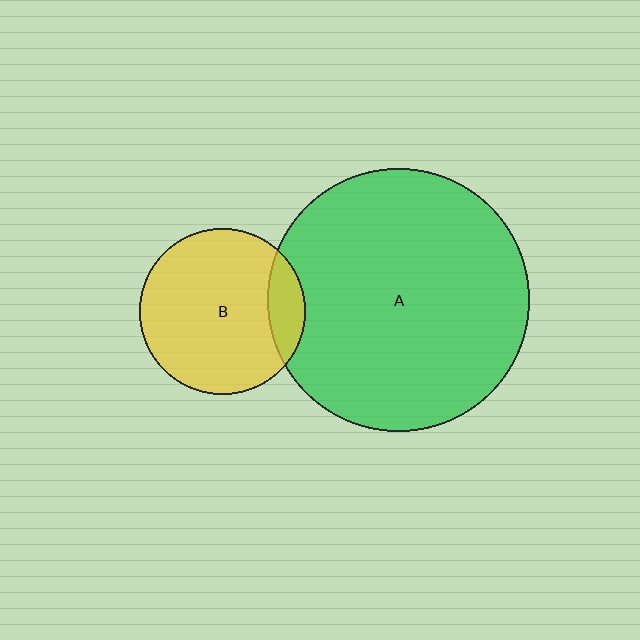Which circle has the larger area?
Circle A (green).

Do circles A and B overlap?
Yes.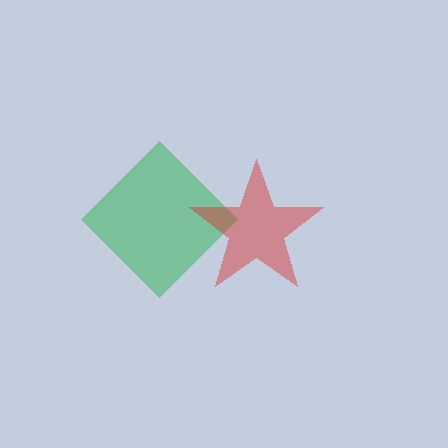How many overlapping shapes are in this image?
There are 2 overlapping shapes in the image.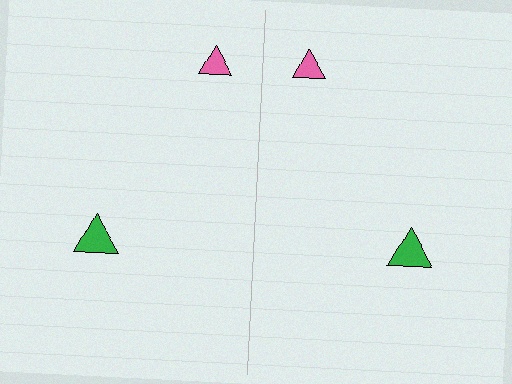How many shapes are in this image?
There are 4 shapes in this image.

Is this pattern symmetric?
Yes, this pattern has bilateral (reflection) symmetry.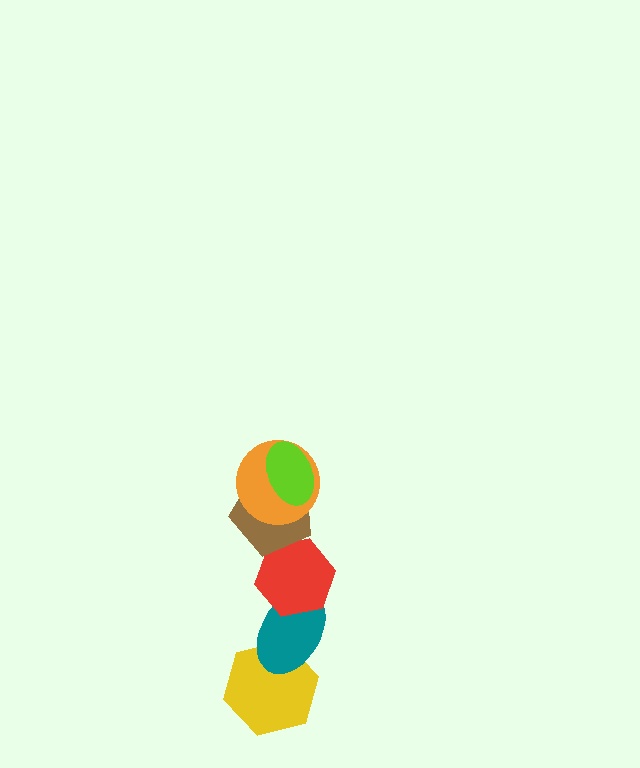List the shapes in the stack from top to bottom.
From top to bottom: the lime ellipse, the orange circle, the brown pentagon, the red hexagon, the teal ellipse, the yellow hexagon.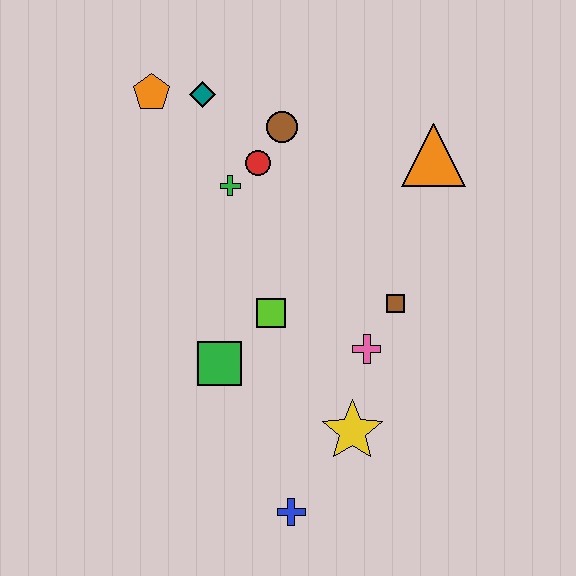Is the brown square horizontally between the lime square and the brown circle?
No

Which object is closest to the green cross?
The red circle is closest to the green cross.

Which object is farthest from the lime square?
The orange pentagon is farthest from the lime square.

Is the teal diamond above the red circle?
Yes